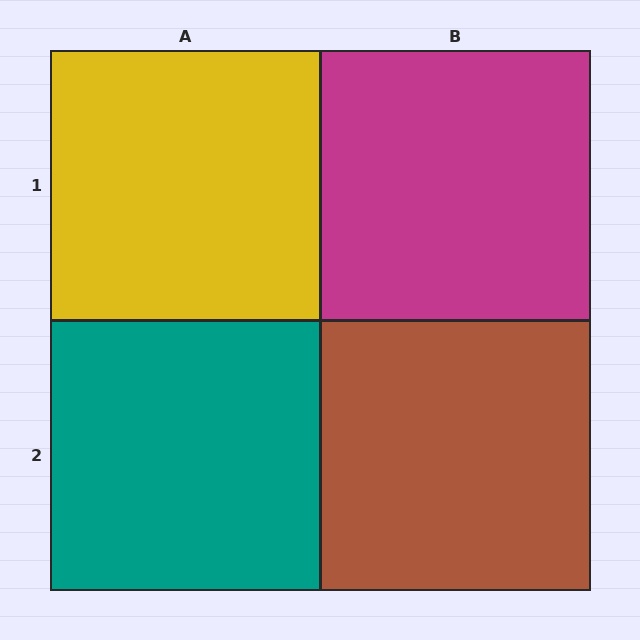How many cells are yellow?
1 cell is yellow.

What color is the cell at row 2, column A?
Teal.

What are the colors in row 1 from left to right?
Yellow, magenta.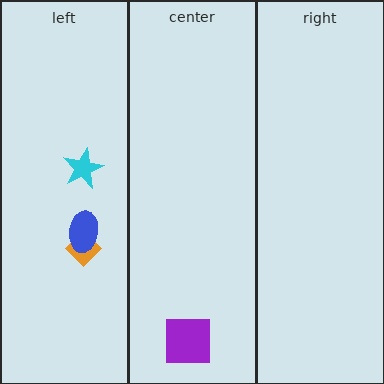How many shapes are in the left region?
3.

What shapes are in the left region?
The orange diamond, the blue ellipse, the cyan star.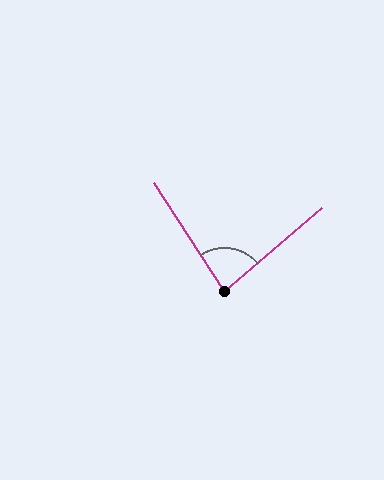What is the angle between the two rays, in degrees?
Approximately 82 degrees.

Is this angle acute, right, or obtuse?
It is acute.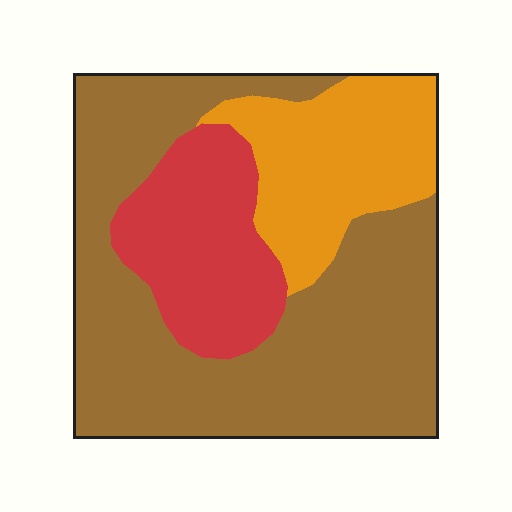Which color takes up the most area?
Brown, at roughly 60%.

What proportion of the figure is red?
Red takes up about one fifth (1/5) of the figure.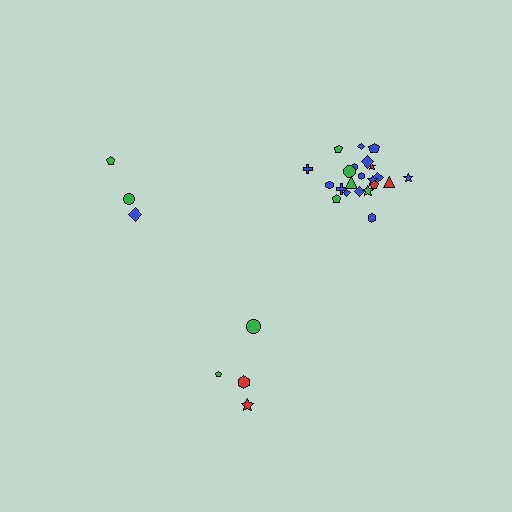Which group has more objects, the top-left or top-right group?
The top-right group.